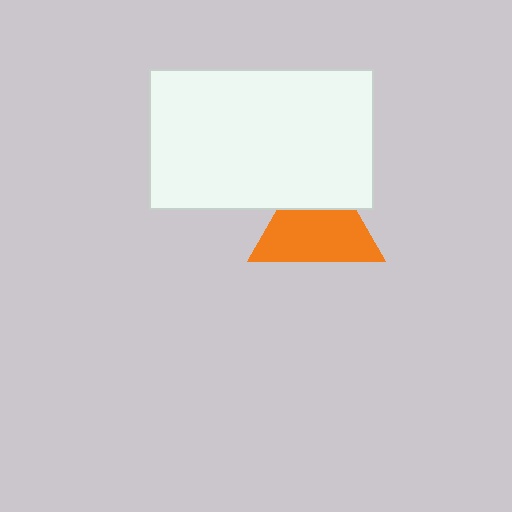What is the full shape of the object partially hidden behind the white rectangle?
The partially hidden object is an orange triangle.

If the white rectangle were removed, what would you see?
You would see the complete orange triangle.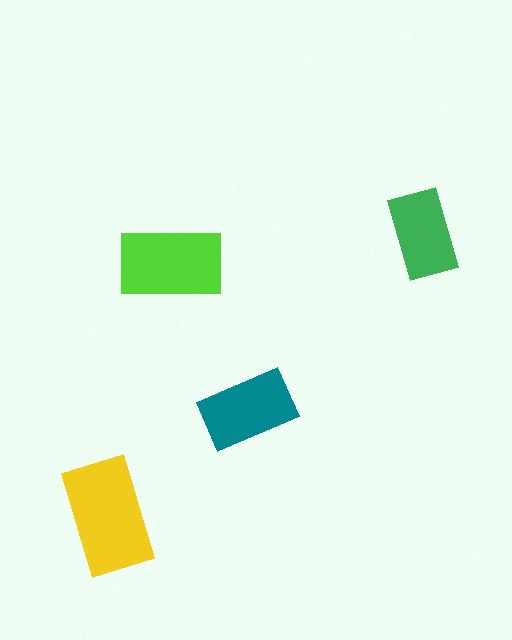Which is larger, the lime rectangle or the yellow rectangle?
The yellow one.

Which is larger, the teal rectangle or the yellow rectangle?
The yellow one.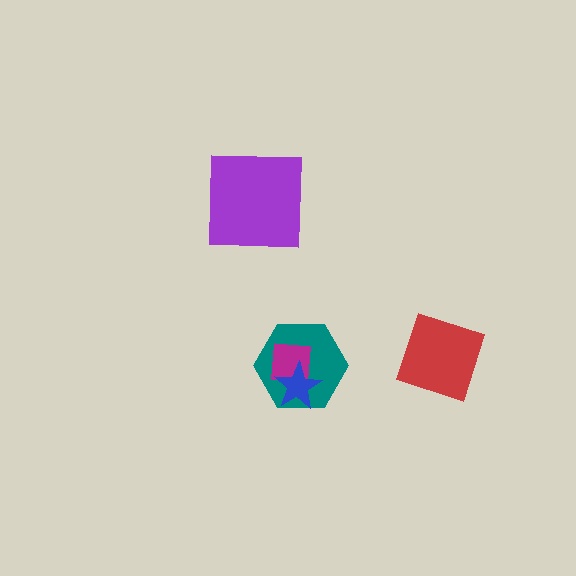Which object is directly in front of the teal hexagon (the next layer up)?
The magenta square is directly in front of the teal hexagon.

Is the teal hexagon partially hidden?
Yes, it is partially covered by another shape.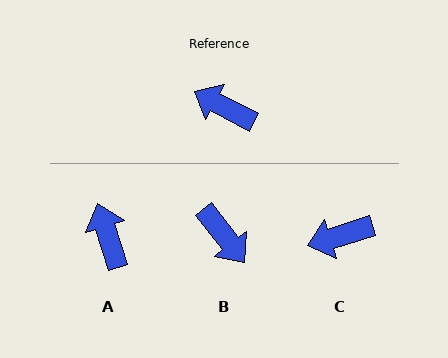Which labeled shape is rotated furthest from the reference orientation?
B, about 155 degrees away.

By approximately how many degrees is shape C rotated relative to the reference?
Approximately 45 degrees counter-clockwise.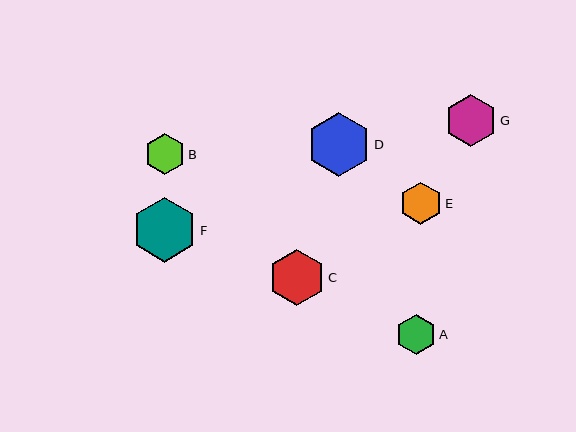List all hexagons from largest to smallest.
From largest to smallest: F, D, C, G, E, A, B.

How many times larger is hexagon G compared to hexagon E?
Hexagon G is approximately 1.2 times the size of hexagon E.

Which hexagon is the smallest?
Hexagon B is the smallest with a size of approximately 40 pixels.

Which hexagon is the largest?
Hexagon F is the largest with a size of approximately 65 pixels.